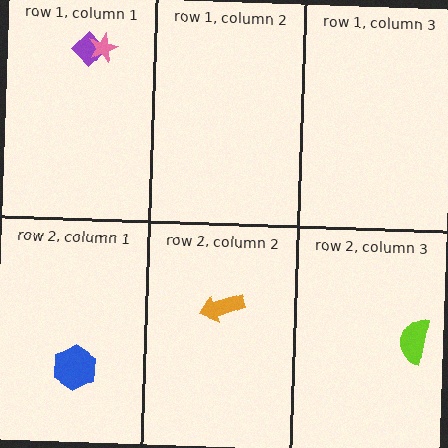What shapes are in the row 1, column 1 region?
The purple diamond, the pink star.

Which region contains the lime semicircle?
The row 2, column 3 region.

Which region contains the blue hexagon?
The row 2, column 1 region.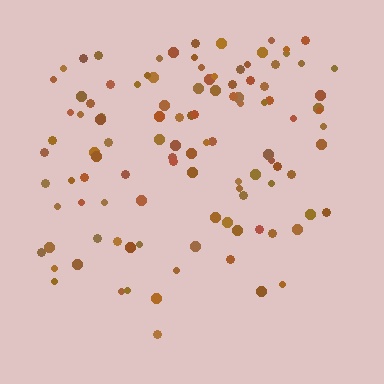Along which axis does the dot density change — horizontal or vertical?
Vertical.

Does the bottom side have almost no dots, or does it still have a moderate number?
Still a moderate number, just noticeably fewer than the top.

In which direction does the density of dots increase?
From bottom to top, with the top side densest.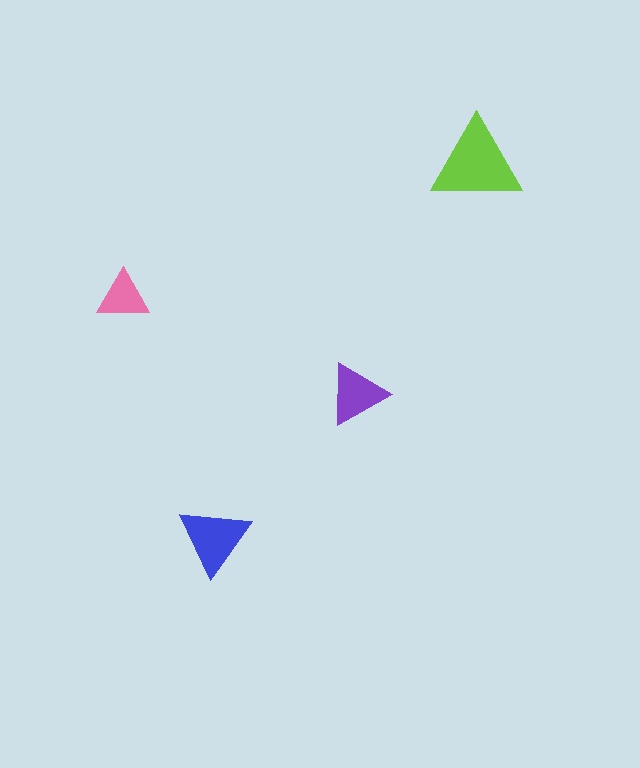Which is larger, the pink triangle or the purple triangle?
The purple one.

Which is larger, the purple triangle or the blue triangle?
The blue one.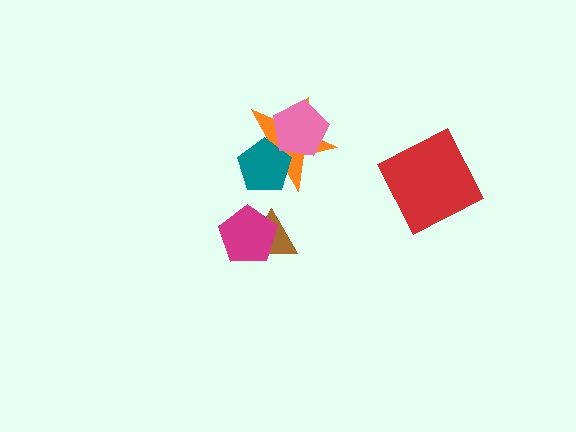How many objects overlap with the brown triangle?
1 object overlaps with the brown triangle.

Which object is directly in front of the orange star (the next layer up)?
The teal pentagon is directly in front of the orange star.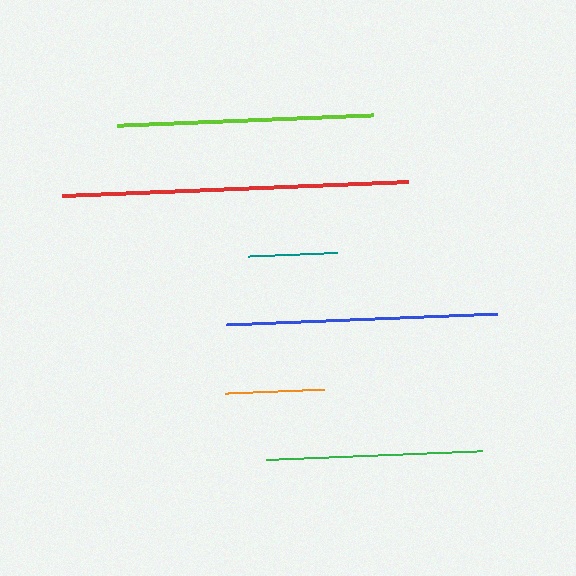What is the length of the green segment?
The green segment is approximately 216 pixels long.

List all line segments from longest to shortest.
From longest to shortest: red, blue, lime, green, orange, teal.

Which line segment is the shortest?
The teal line is the shortest at approximately 89 pixels.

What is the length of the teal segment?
The teal segment is approximately 89 pixels long.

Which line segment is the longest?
The red line is the longest at approximately 346 pixels.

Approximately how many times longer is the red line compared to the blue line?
The red line is approximately 1.3 times the length of the blue line.